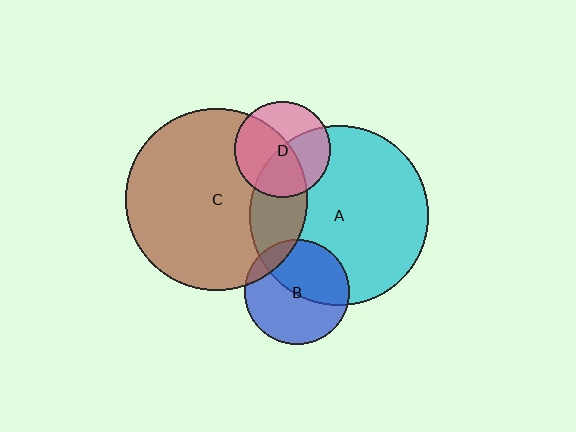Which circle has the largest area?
Circle C (brown).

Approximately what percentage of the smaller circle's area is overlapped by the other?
Approximately 20%.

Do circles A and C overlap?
Yes.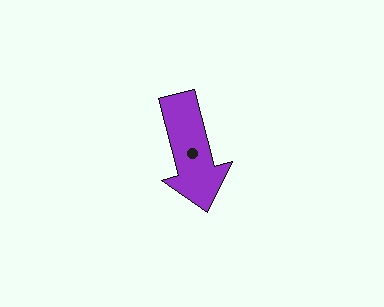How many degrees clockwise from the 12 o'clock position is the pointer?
Approximately 165 degrees.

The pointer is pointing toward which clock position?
Roughly 6 o'clock.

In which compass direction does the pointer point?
South.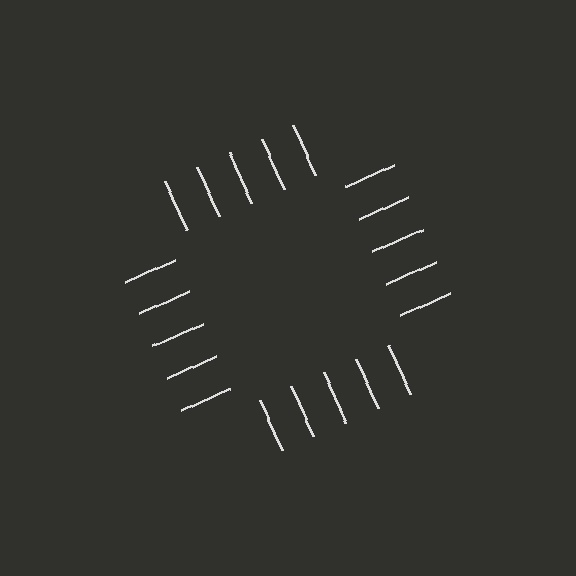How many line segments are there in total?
20 — 5 along each of the 4 edges.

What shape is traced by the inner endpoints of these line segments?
An illusory square — the line segments terminate on its edges but no continuous stroke is drawn.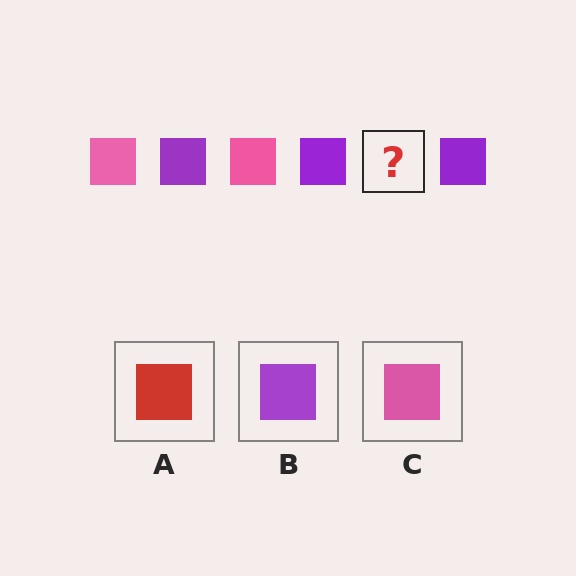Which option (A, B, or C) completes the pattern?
C.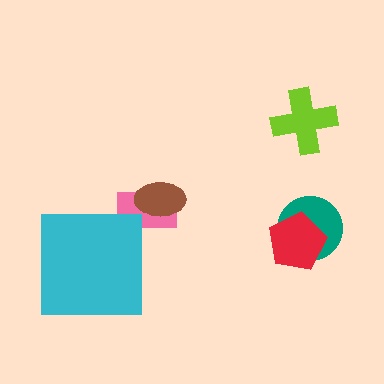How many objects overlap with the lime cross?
0 objects overlap with the lime cross.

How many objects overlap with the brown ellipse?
1 object overlaps with the brown ellipse.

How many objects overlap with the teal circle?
1 object overlaps with the teal circle.